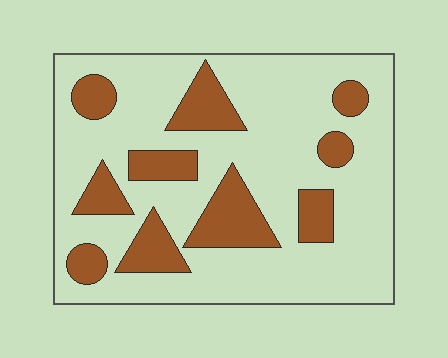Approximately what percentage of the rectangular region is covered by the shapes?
Approximately 25%.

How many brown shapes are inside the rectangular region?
10.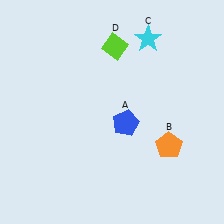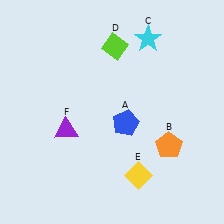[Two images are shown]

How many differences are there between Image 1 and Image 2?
There are 2 differences between the two images.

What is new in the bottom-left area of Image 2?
A purple triangle (F) was added in the bottom-left area of Image 2.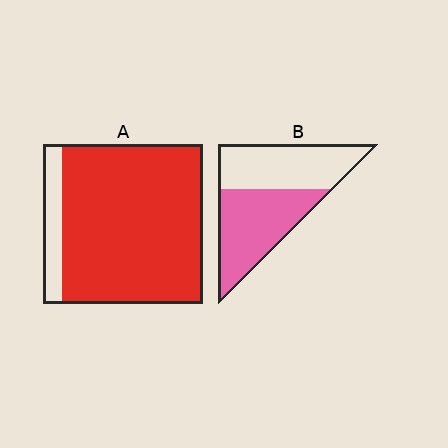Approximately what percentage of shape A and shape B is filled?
A is approximately 90% and B is approximately 50%.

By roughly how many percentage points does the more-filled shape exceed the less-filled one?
By roughly 35 percentage points (A over B).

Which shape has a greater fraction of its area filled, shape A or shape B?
Shape A.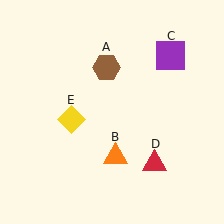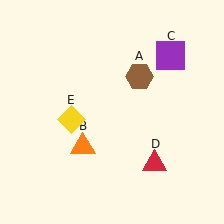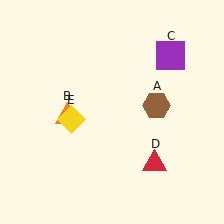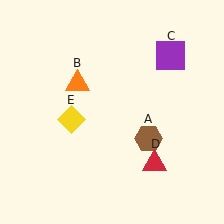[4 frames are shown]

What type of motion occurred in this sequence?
The brown hexagon (object A), orange triangle (object B) rotated clockwise around the center of the scene.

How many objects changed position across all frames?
2 objects changed position: brown hexagon (object A), orange triangle (object B).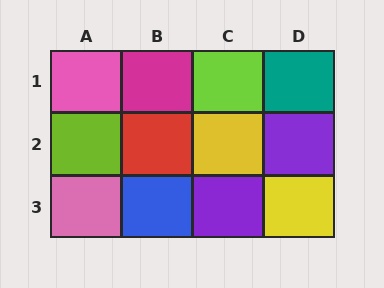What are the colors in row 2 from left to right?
Lime, red, yellow, purple.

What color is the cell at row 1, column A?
Pink.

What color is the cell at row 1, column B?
Magenta.